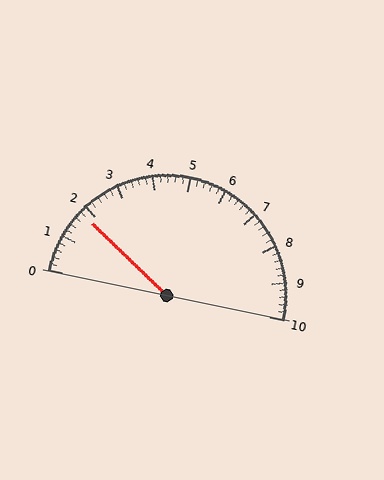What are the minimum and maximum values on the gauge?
The gauge ranges from 0 to 10.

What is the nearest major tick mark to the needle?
The nearest major tick mark is 2.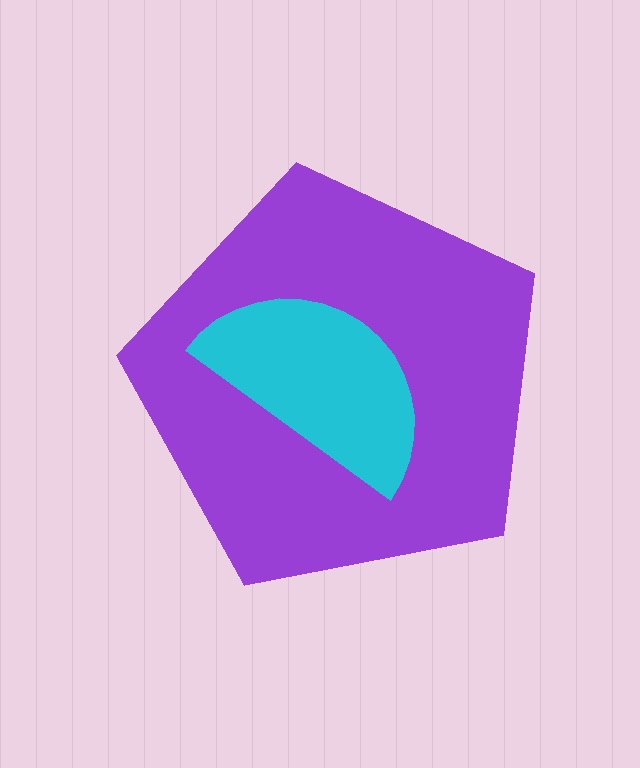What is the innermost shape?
The cyan semicircle.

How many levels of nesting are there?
2.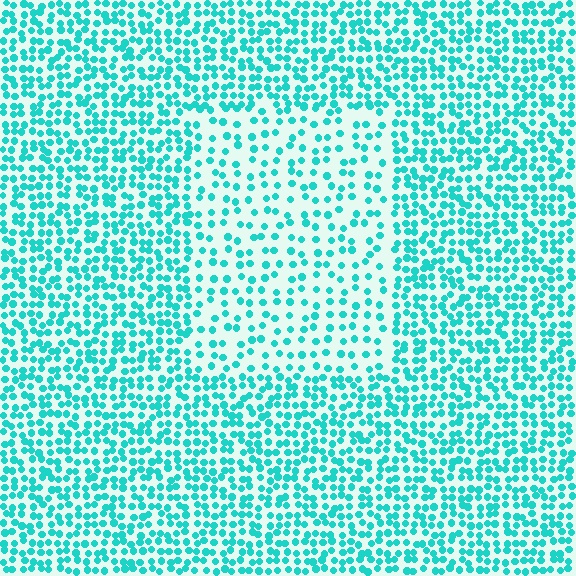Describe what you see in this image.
The image contains small cyan elements arranged at two different densities. A rectangle-shaped region is visible where the elements are less densely packed than the surrounding area.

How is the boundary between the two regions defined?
The boundary is defined by a change in element density (approximately 2.0x ratio). All elements are the same color, size, and shape.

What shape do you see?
I see a rectangle.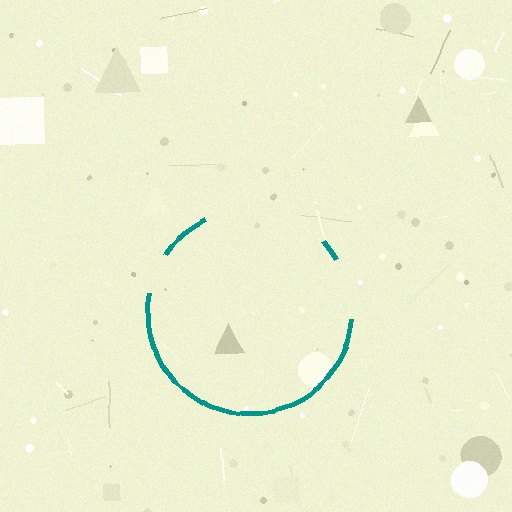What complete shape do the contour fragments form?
The contour fragments form a circle.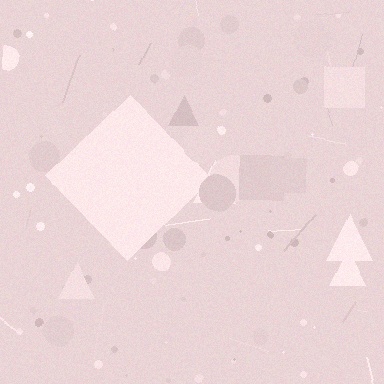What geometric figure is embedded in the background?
A diamond is embedded in the background.